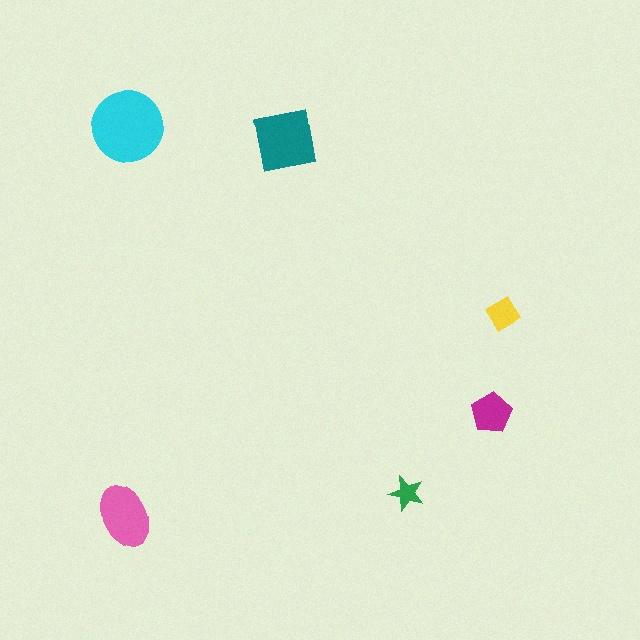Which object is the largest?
The cyan circle.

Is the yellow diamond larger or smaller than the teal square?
Smaller.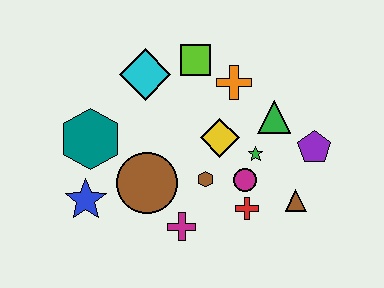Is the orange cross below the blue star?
No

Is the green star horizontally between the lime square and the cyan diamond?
No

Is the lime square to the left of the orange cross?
Yes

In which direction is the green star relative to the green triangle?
The green star is below the green triangle.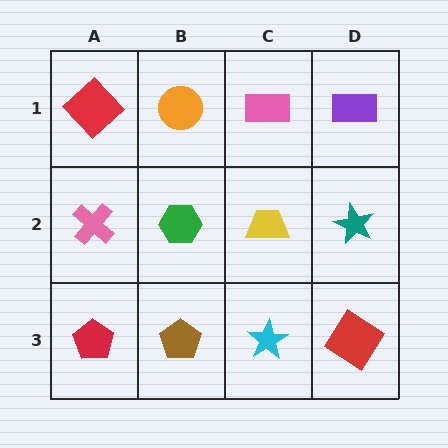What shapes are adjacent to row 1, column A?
A pink cross (row 2, column A), an orange circle (row 1, column B).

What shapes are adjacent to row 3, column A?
A pink cross (row 2, column A), a brown pentagon (row 3, column B).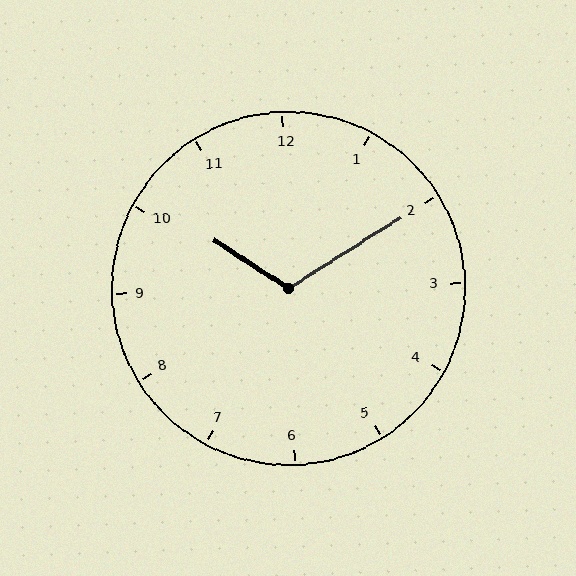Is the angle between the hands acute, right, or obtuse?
It is obtuse.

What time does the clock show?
10:10.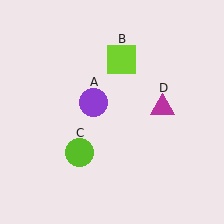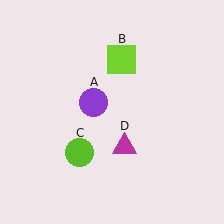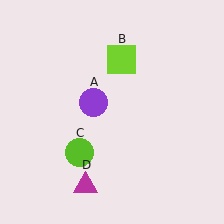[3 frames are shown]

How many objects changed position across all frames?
1 object changed position: magenta triangle (object D).